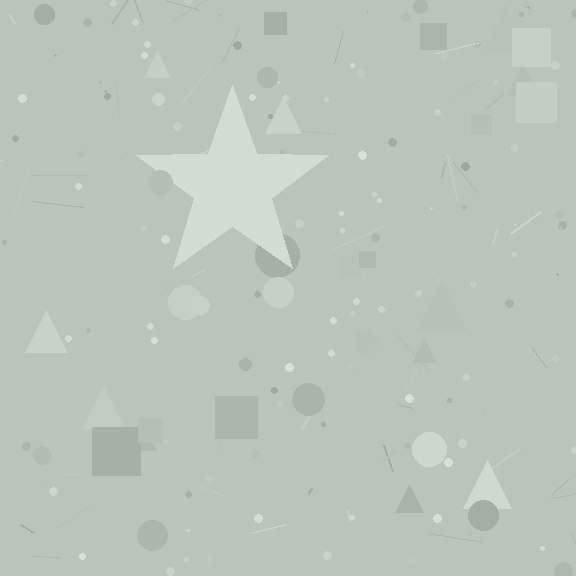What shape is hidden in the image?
A star is hidden in the image.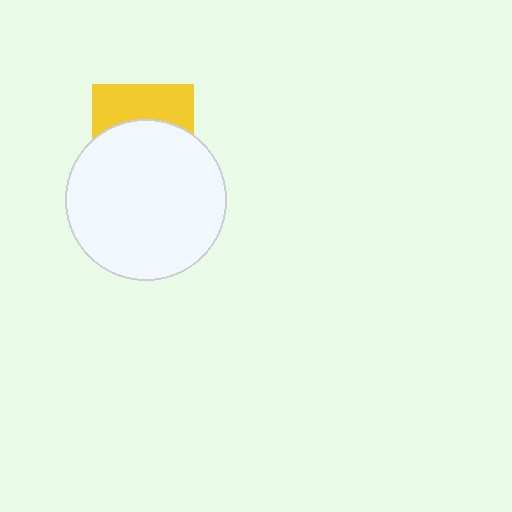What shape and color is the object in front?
The object in front is a white circle.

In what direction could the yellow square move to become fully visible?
The yellow square could move up. That would shift it out from behind the white circle entirely.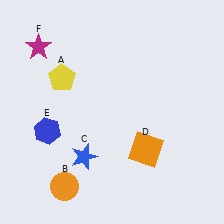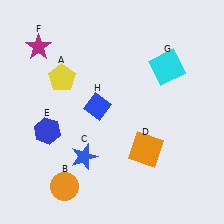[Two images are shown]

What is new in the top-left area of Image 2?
A blue diamond (H) was added in the top-left area of Image 2.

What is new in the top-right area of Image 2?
A cyan square (G) was added in the top-right area of Image 2.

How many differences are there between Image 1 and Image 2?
There are 2 differences between the two images.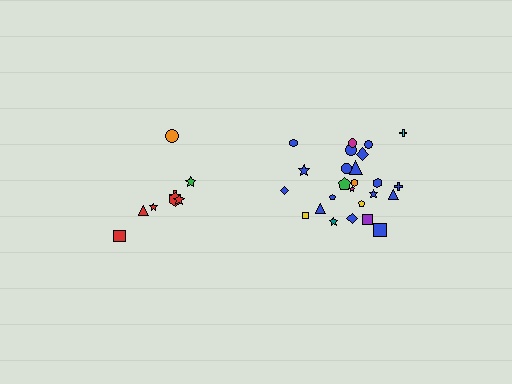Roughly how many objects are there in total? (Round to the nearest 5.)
Roughly 35 objects in total.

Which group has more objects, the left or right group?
The right group.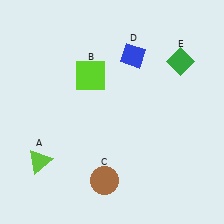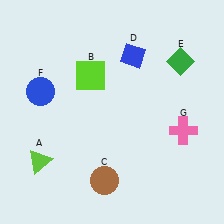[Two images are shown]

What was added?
A blue circle (F), a pink cross (G) were added in Image 2.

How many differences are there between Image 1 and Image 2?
There are 2 differences between the two images.